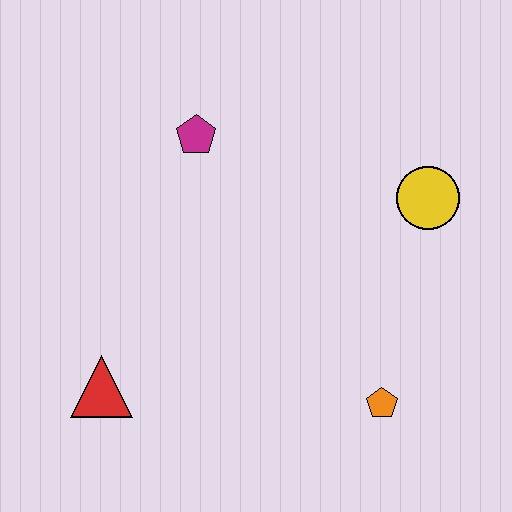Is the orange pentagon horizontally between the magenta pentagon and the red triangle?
No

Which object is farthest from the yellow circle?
The red triangle is farthest from the yellow circle.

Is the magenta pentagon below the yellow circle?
No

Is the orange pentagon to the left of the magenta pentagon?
No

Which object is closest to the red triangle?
The magenta pentagon is closest to the red triangle.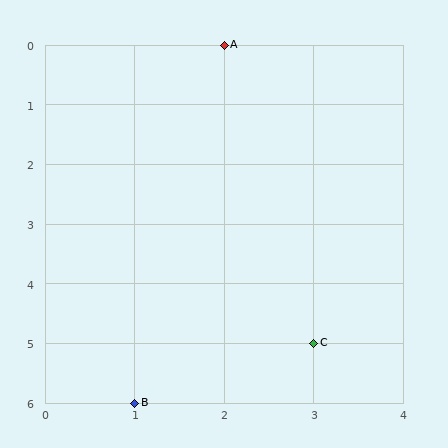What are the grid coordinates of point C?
Point C is at grid coordinates (3, 5).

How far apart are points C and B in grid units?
Points C and B are 2 columns and 1 row apart (about 2.2 grid units diagonally).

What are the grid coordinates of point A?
Point A is at grid coordinates (2, 0).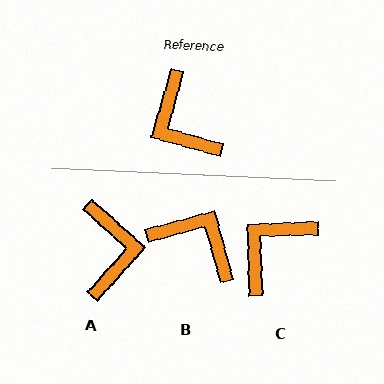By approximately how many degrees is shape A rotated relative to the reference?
Approximately 154 degrees counter-clockwise.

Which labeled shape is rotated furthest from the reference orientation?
A, about 154 degrees away.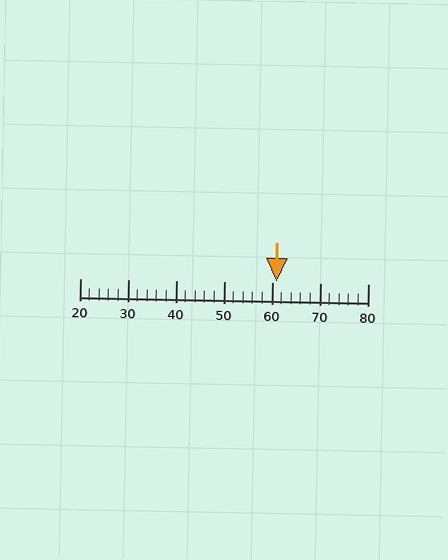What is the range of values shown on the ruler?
The ruler shows values from 20 to 80.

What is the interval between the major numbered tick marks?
The major tick marks are spaced 10 units apart.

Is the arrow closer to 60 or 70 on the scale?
The arrow is closer to 60.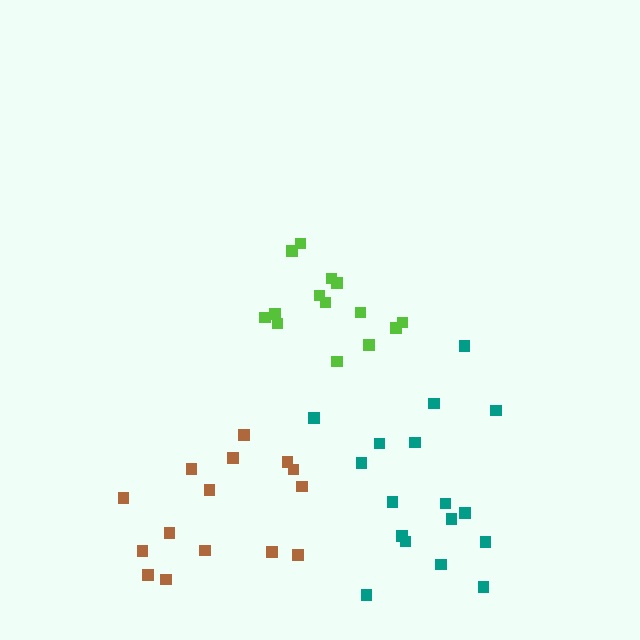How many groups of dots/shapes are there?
There are 3 groups.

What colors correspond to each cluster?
The clusters are colored: lime, brown, teal.